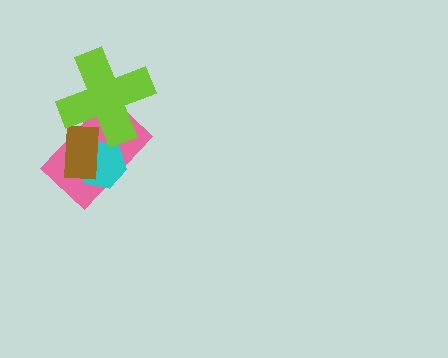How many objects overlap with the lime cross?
2 objects overlap with the lime cross.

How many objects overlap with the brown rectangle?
3 objects overlap with the brown rectangle.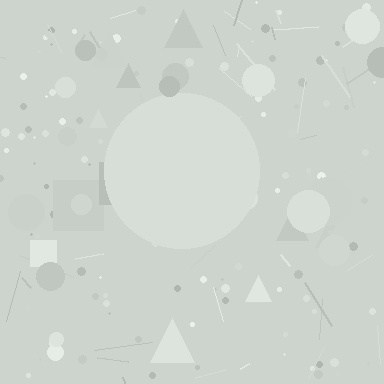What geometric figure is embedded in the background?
A circle is embedded in the background.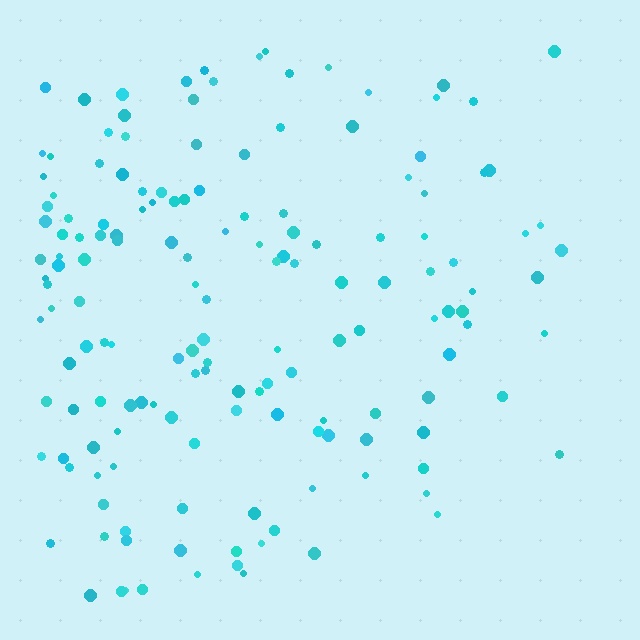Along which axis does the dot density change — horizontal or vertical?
Horizontal.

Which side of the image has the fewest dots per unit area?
The right.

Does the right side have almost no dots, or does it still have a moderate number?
Still a moderate number, just noticeably fewer than the left.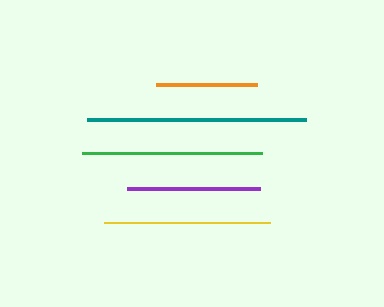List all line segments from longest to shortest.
From longest to shortest: teal, green, yellow, purple, orange.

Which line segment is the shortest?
The orange line is the shortest at approximately 101 pixels.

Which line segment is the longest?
The teal line is the longest at approximately 219 pixels.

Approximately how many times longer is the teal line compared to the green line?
The teal line is approximately 1.2 times the length of the green line.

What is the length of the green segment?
The green segment is approximately 180 pixels long.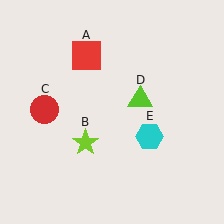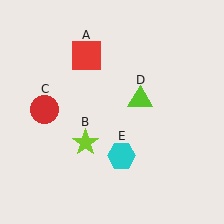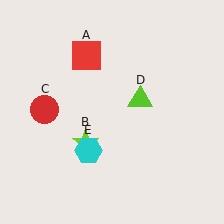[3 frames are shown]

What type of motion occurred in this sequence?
The cyan hexagon (object E) rotated clockwise around the center of the scene.